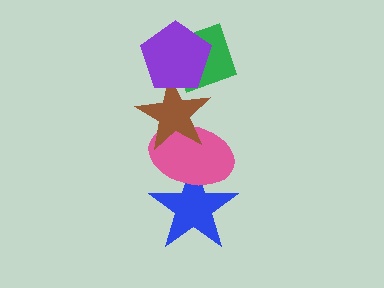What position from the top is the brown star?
The brown star is 3rd from the top.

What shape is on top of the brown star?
The green diamond is on top of the brown star.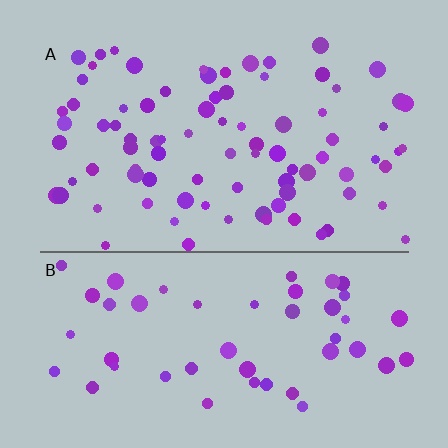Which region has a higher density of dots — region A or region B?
A (the top).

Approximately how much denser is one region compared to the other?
Approximately 1.7× — region A over region B.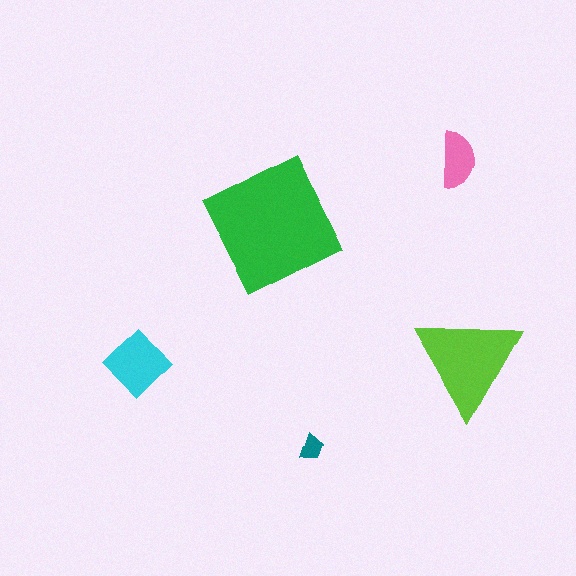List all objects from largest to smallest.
The green square, the lime triangle, the cyan diamond, the pink semicircle, the teal trapezoid.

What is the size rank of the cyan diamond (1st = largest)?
3rd.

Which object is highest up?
The pink semicircle is topmost.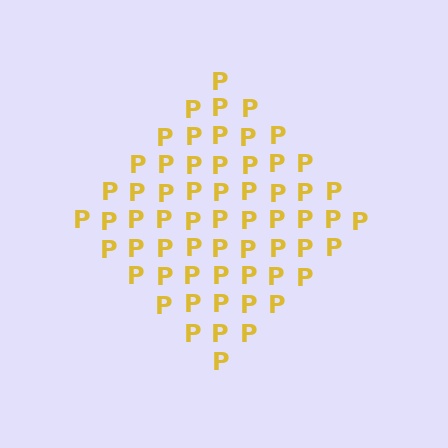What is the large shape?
The large shape is a diamond.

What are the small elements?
The small elements are letter P's.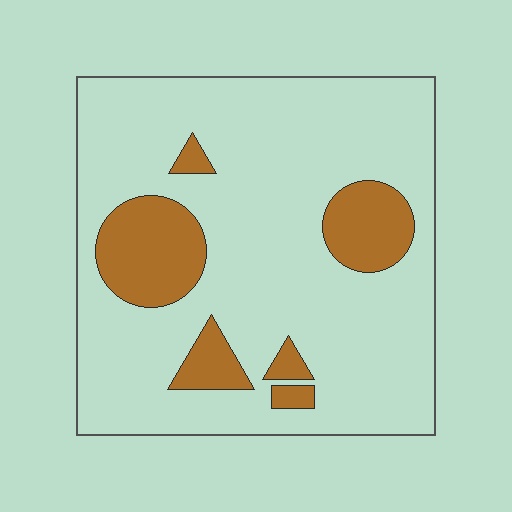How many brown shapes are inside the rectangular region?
6.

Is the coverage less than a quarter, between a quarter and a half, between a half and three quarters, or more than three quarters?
Less than a quarter.